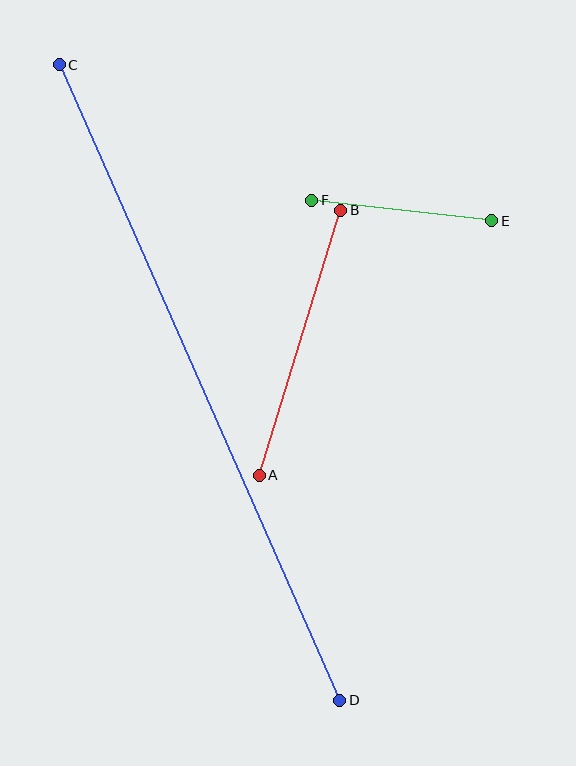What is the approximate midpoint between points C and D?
The midpoint is at approximately (199, 383) pixels.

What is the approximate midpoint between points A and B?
The midpoint is at approximately (300, 343) pixels.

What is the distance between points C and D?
The distance is approximately 695 pixels.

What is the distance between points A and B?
The distance is approximately 277 pixels.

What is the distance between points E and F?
The distance is approximately 181 pixels.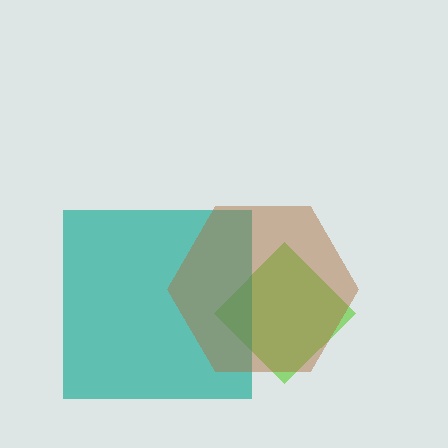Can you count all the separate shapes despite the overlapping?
Yes, there are 3 separate shapes.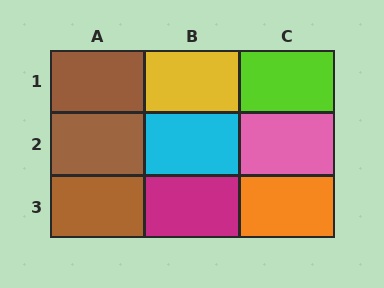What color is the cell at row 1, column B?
Yellow.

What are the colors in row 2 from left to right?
Brown, cyan, pink.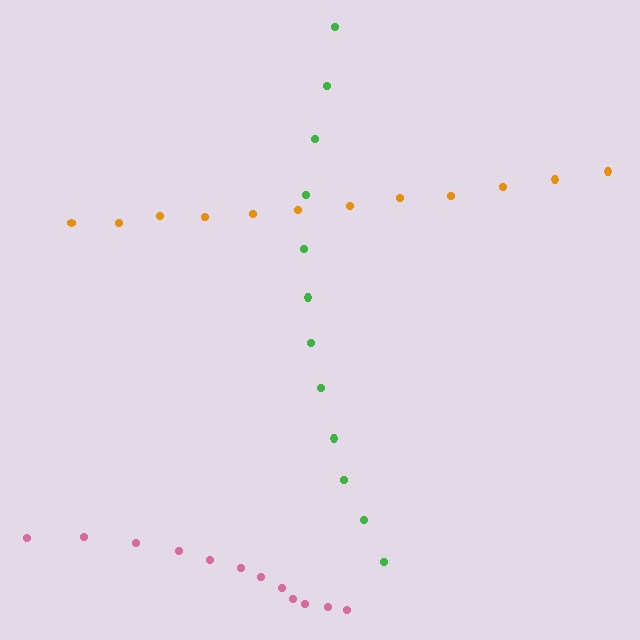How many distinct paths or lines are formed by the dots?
There are 3 distinct paths.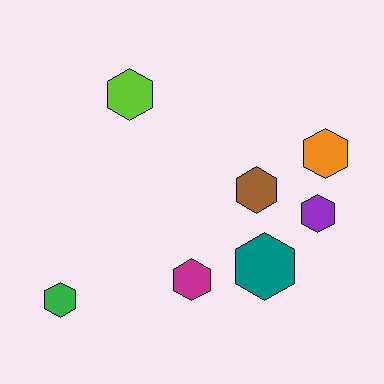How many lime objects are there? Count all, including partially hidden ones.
There is 1 lime object.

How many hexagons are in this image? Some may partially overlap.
There are 7 hexagons.